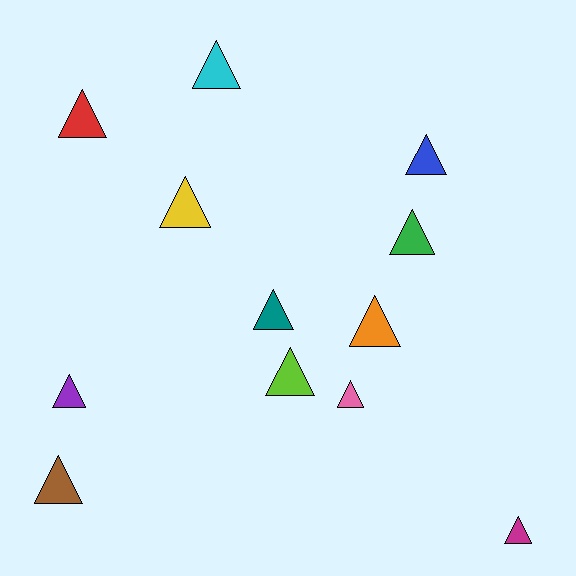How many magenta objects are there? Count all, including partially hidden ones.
There is 1 magenta object.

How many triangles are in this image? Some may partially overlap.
There are 12 triangles.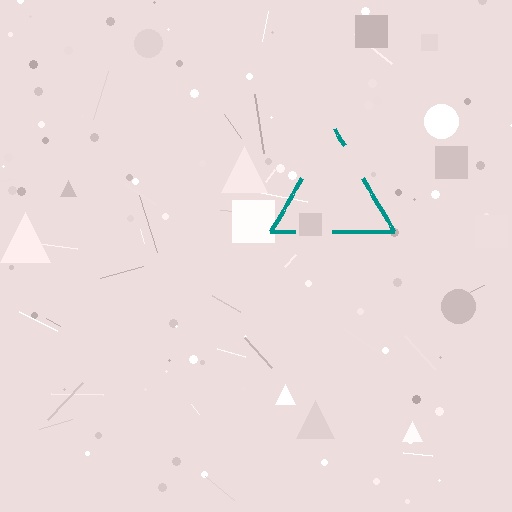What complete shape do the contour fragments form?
The contour fragments form a triangle.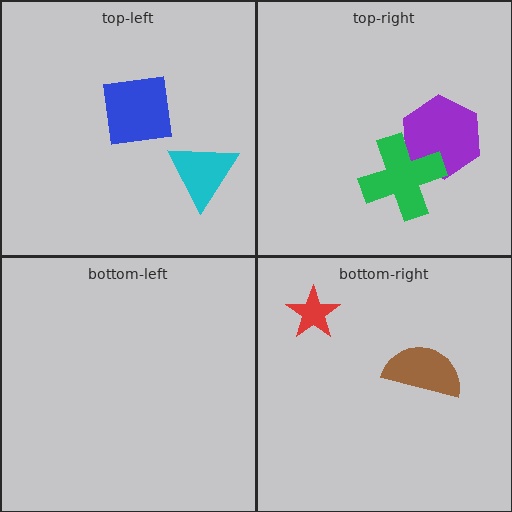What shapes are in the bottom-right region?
The red star, the brown semicircle.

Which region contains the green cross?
The top-right region.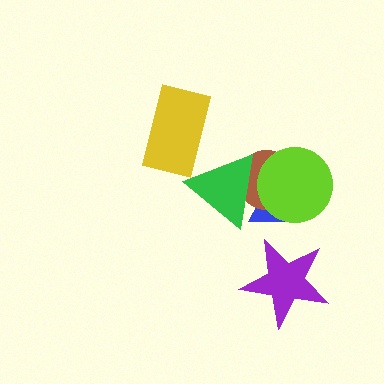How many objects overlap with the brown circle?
3 objects overlap with the brown circle.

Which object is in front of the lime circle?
The green triangle is in front of the lime circle.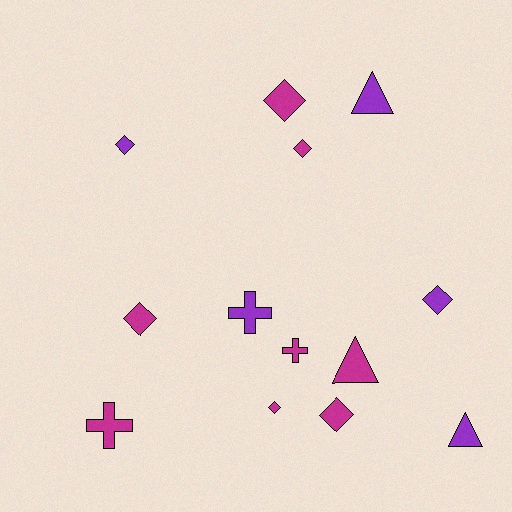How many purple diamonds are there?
There are 2 purple diamonds.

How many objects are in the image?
There are 13 objects.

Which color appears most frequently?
Magenta, with 8 objects.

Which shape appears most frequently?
Diamond, with 7 objects.